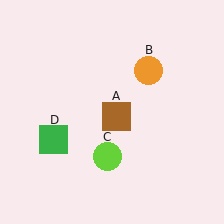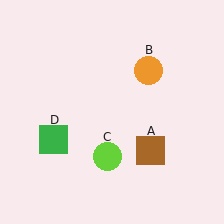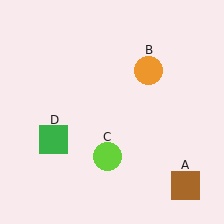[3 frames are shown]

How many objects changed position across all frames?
1 object changed position: brown square (object A).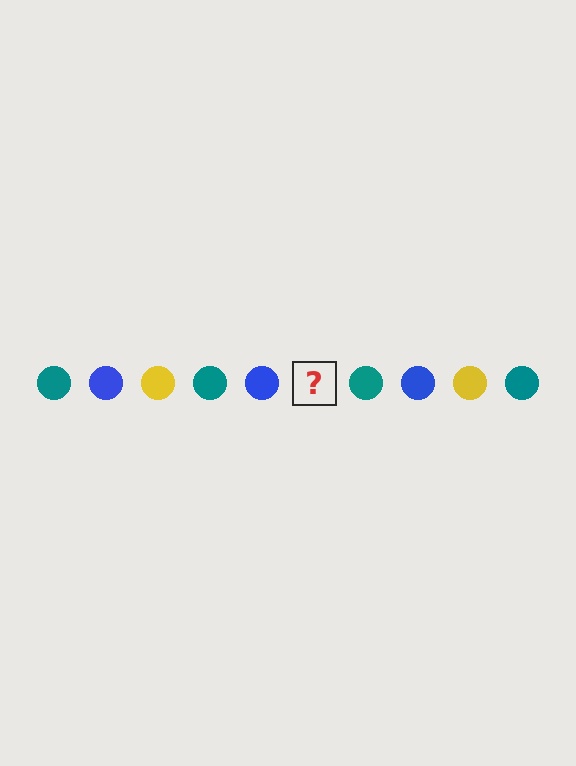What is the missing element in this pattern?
The missing element is a yellow circle.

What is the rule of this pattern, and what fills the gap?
The rule is that the pattern cycles through teal, blue, yellow circles. The gap should be filled with a yellow circle.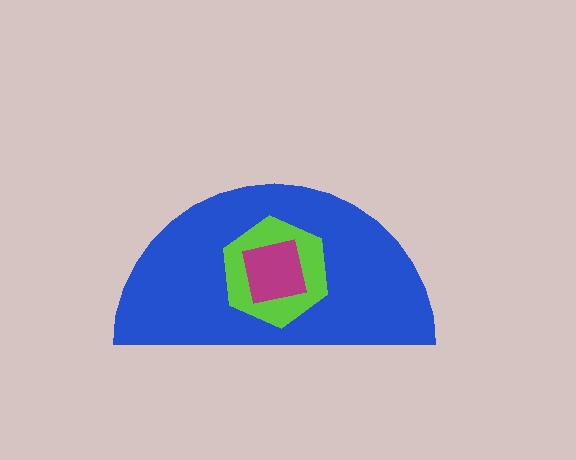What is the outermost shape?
The blue semicircle.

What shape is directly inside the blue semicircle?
The lime hexagon.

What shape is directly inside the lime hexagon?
The magenta square.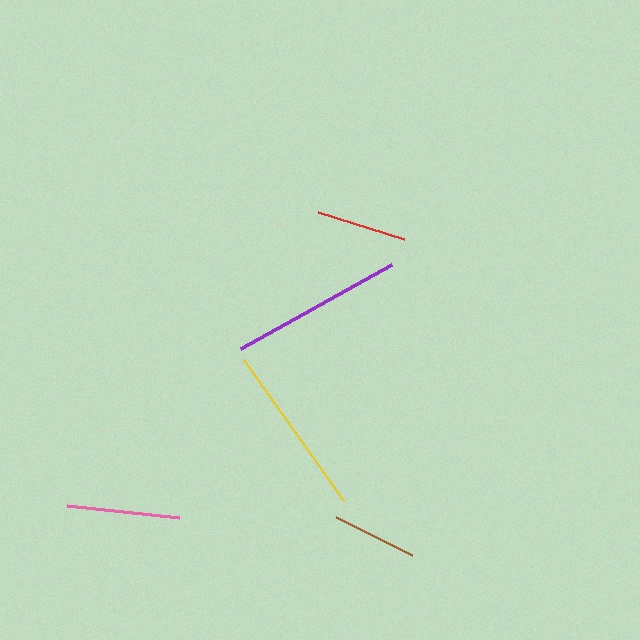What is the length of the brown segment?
The brown segment is approximately 85 pixels long.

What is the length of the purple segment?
The purple segment is approximately 172 pixels long.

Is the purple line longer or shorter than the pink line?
The purple line is longer than the pink line.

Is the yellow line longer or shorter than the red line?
The yellow line is longer than the red line.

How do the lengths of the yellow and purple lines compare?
The yellow and purple lines are approximately the same length.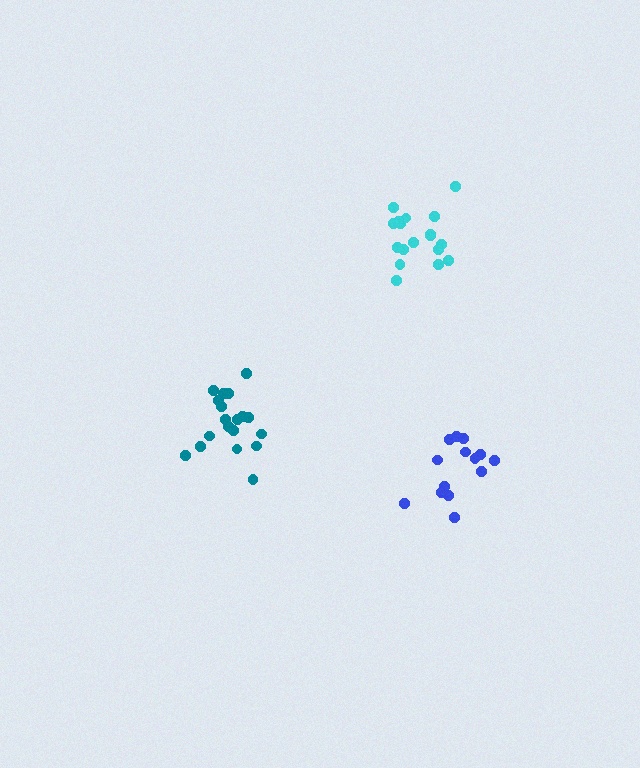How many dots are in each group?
Group 1: 18 dots, Group 2: 19 dots, Group 3: 14 dots (51 total).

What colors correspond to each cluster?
The clusters are colored: cyan, teal, blue.